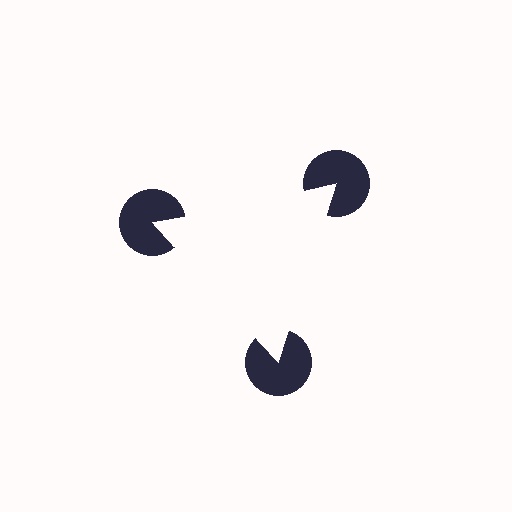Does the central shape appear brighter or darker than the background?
It typically appears slightly brighter than the background, even though no actual brightness change is drawn.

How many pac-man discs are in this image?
There are 3 — one at each vertex of the illusory triangle.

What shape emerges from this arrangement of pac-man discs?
An illusory triangle — its edges are inferred from the aligned wedge cuts in the pac-man discs, not physically drawn.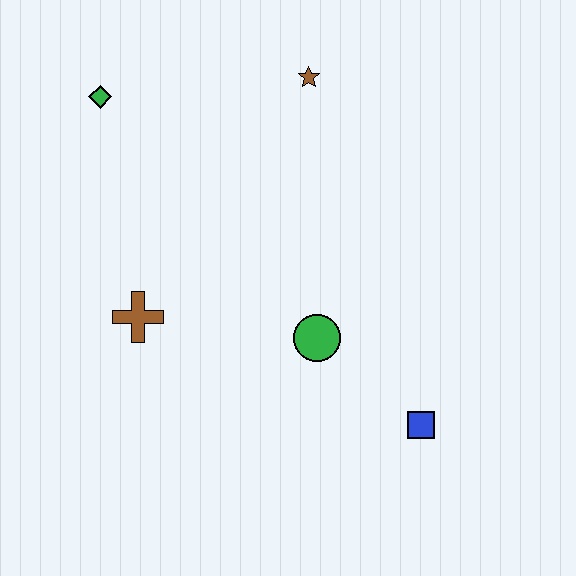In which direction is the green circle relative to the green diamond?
The green circle is below the green diamond.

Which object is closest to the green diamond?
The brown star is closest to the green diamond.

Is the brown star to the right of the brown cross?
Yes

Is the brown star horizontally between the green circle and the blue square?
No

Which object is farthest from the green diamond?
The blue square is farthest from the green diamond.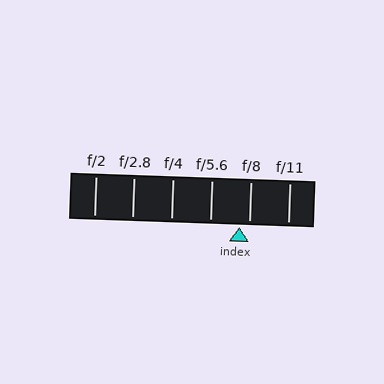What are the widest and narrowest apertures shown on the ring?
The widest aperture shown is f/2 and the narrowest is f/11.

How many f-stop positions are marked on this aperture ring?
There are 6 f-stop positions marked.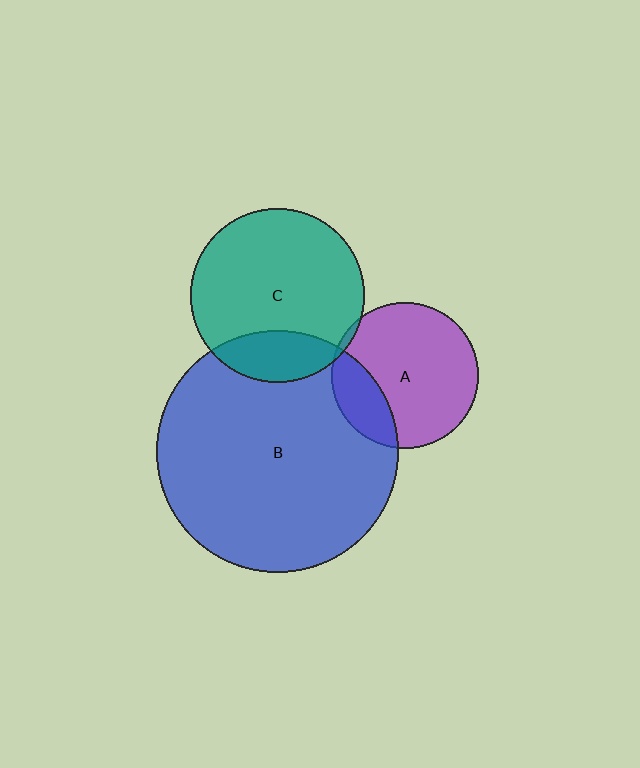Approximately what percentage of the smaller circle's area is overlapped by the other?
Approximately 20%.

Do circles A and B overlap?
Yes.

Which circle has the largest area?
Circle B (blue).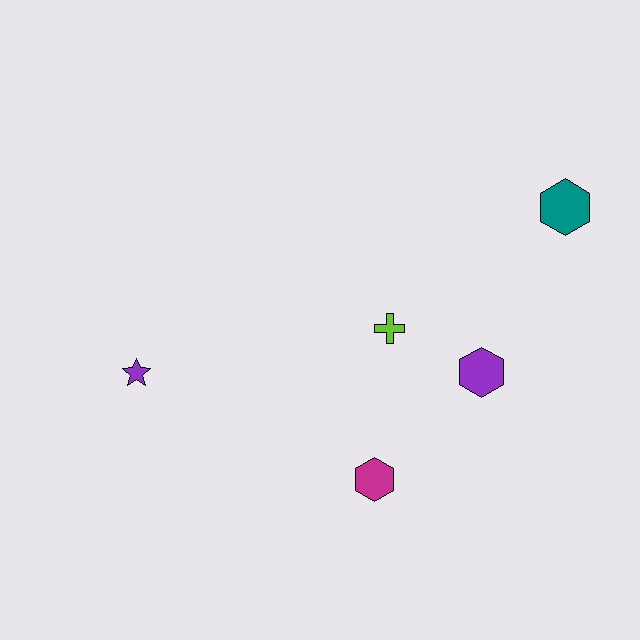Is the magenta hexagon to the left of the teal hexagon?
Yes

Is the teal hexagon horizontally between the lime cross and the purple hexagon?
No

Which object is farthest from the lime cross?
The purple star is farthest from the lime cross.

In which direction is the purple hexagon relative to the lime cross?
The purple hexagon is to the right of the lime cross.